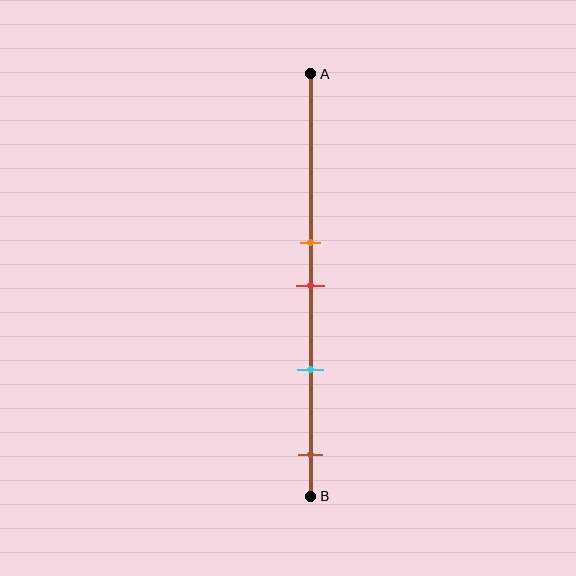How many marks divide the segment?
There are 4 marks dividing the segment.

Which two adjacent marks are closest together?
The orange and red marks are the closest adjacent pair.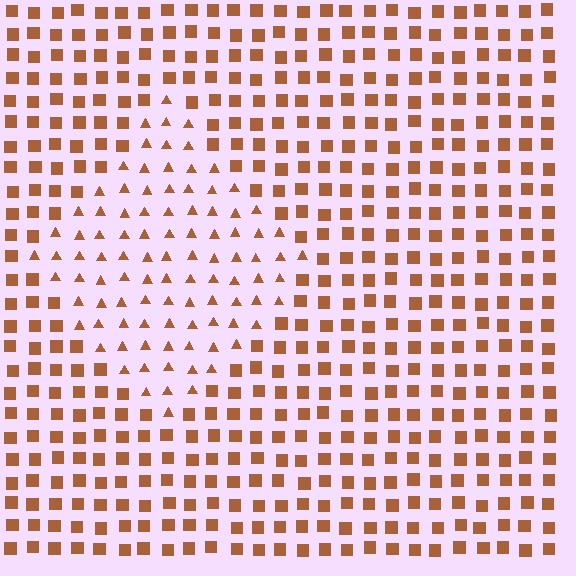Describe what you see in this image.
The image is filled with small brown elements arranged in a uniform grid. A diamond-shaped region contains triangles, while the surrounding area contains squares. The boundary is defined purely by the change in element shape.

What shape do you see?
I see a diamond.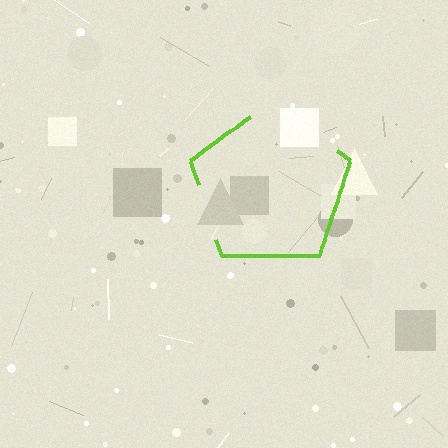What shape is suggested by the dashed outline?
The dashed outline suggests a pentagon.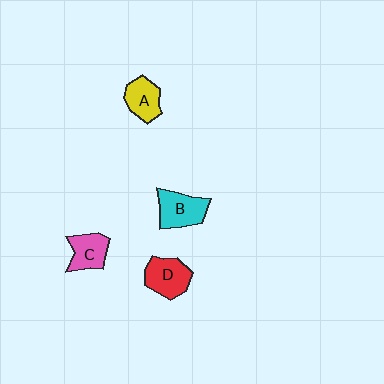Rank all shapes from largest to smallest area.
From largest to smallest: B (cyan), D (red), C (pink), A (yellow).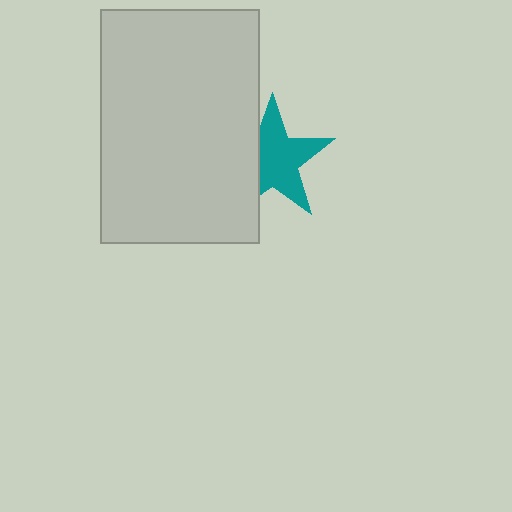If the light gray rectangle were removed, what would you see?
You would see the complete teal star.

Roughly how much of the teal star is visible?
Most of it is visible (roughly 68%).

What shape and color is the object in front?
The object in front is a light gray rectangle.